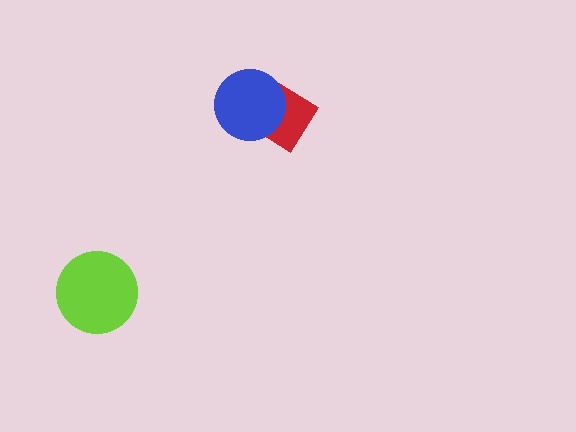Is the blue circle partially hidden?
No, no other shape covers it.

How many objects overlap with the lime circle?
0 objects overlap with the lime circle.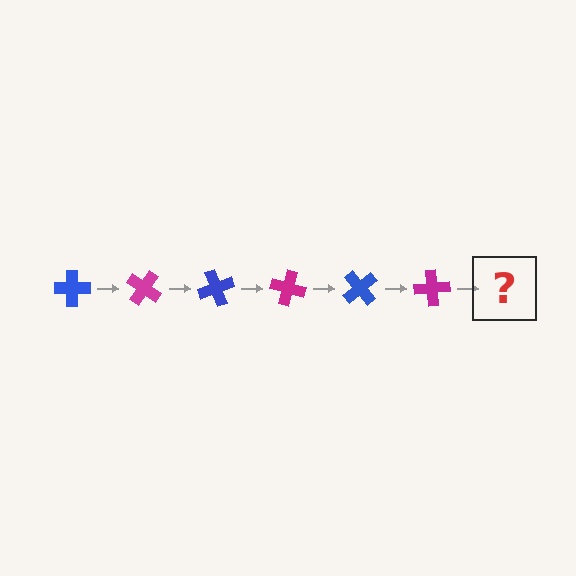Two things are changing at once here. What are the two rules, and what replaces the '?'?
The two rules are that it rotates 35 degrees each step and the color cycles through blue and magenta. The '?' should be a blue cross, rotated 210 degrees from the start.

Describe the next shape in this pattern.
It should be a blue cross, rotated 210 degrees from the start.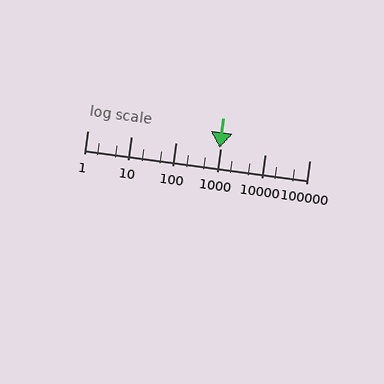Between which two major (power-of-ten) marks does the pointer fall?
The pointer is between 100 and 1000.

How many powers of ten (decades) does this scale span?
The scale spans 5 decades, from 1 to 100000.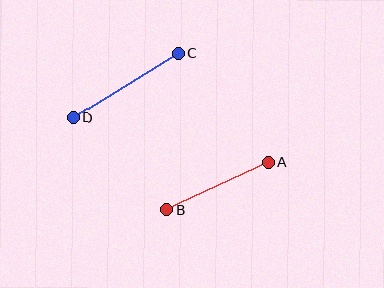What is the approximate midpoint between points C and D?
The midpoint is at approximately (126, 85) pixels.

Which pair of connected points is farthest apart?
Points C and D are farthest apart.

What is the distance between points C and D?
The distance is approximately 123 pixels.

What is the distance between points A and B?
The distance is approximately 112 pixels.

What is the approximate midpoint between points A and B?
The midpoint is at approximately (217, 186) pixels.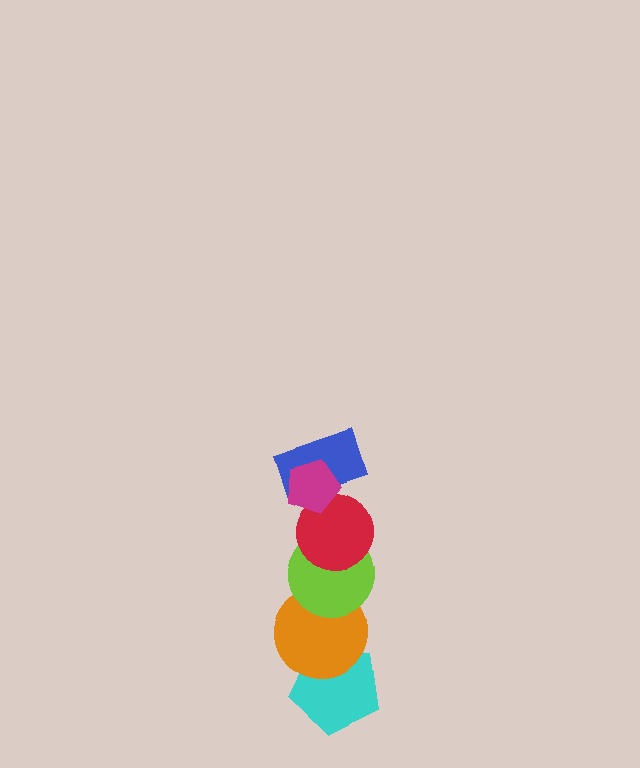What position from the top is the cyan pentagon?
The cyan pentagon is 6th from the top.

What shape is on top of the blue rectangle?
The magenta pentagon is on top of the blue rectangle.